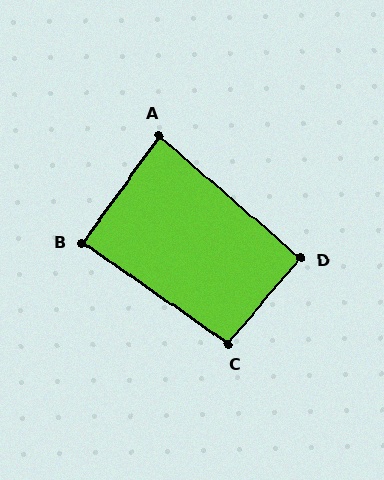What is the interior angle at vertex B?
Approximately 89 degrees (approximately right).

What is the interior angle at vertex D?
Approximately 91 degrees (approximately right).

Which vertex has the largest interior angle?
C, at approximately 95 degrees.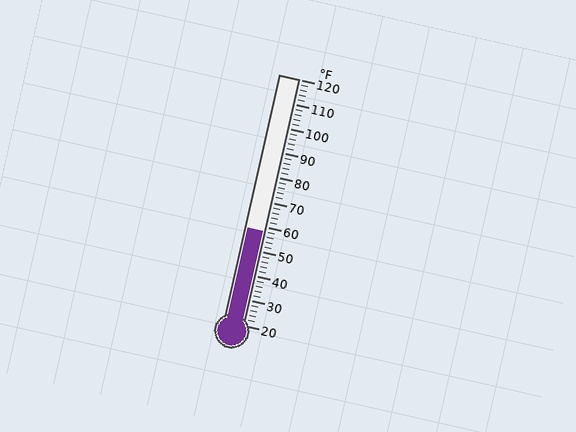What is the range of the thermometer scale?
The thermometer scale ranges from 20°F to 120°F.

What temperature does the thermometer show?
The thermometer shows approximately 58°F.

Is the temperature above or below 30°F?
The temperature is above 30°F.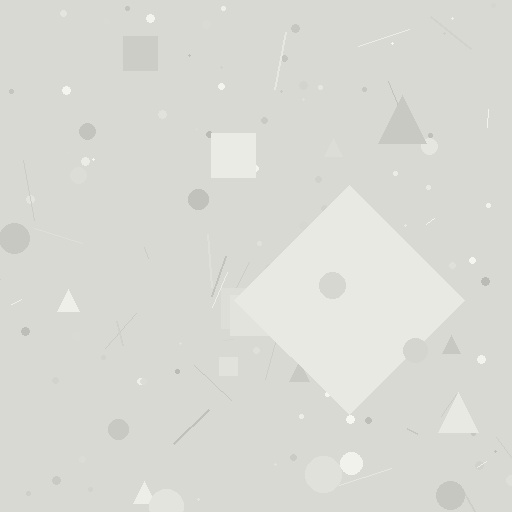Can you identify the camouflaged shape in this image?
The camouflaged shape is a diamond.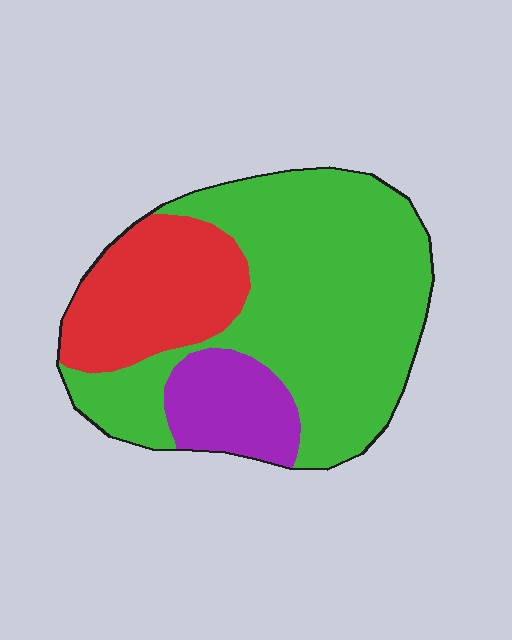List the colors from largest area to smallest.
From largest to smallest: green, red, purple.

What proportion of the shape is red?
Red covers about 25% of the shape.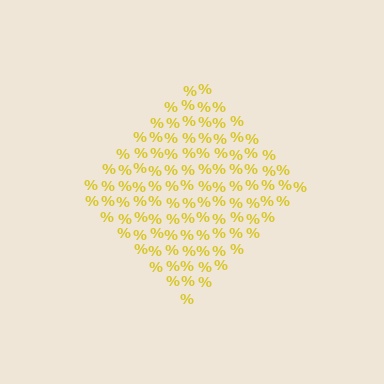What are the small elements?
The small elements are percent signs.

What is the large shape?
The large shape is a diamond.